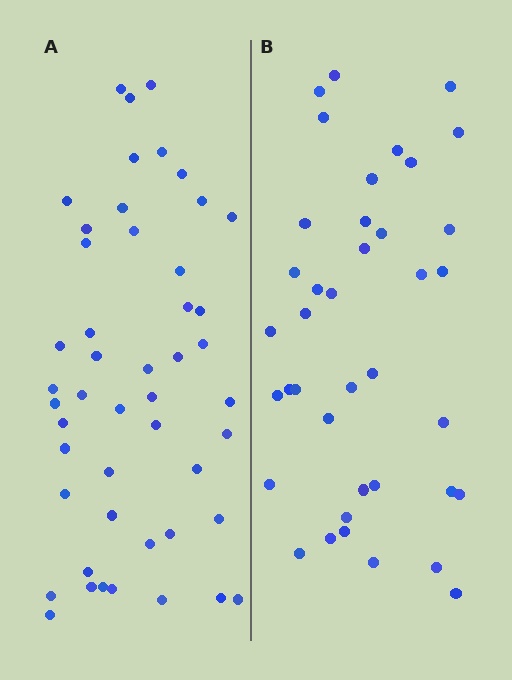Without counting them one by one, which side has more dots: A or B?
Region A (the left region) has more dots.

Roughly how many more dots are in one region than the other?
Region A has roughly 8 or so more dots than region B.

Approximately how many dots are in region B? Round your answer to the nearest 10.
About 40 dots. (The exact count is 39, which rounds to 40.)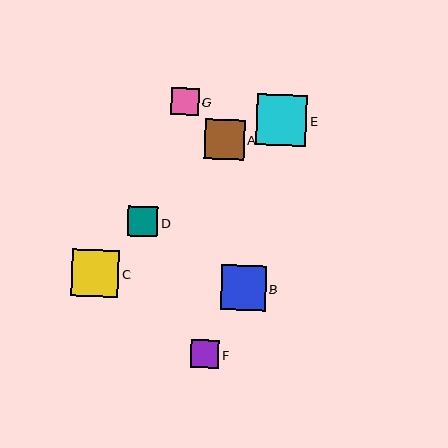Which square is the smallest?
Square G is the smallest with a size of approximately 28 pixels.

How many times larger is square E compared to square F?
Square E is approximately 1.7 times the size of square F.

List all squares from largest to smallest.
From largest to smallest: E, C, B, A, D, F, G.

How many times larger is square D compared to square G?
Square D is approximately 1.1 times the size of square G.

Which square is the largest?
Square E is the largest with a size of approximately 50 pixels.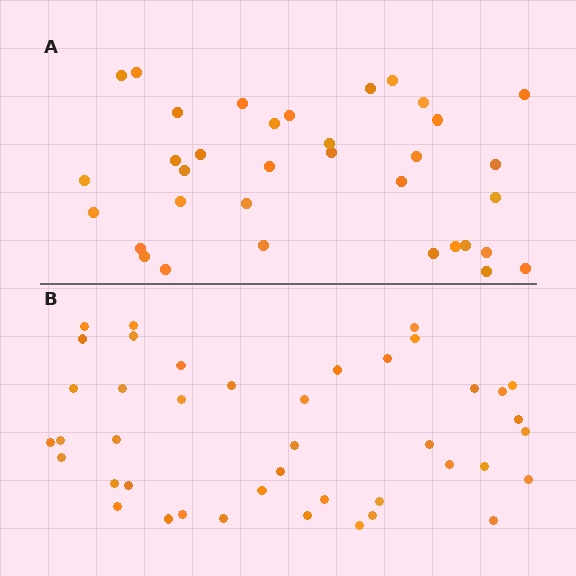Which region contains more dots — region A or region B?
Region B (the bottom region) has more dots.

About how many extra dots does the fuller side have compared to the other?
Region B has roughly 8 or so more dots than region A.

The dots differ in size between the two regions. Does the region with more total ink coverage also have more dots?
No. Region A has more total ink coverage because its dots are larger, but region B actually contains more individual dots. Total area can be misleading — the number of items is what matters here.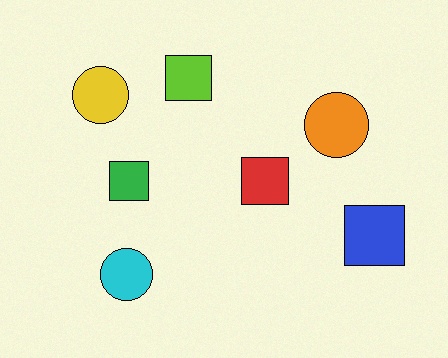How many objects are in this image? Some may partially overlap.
There are 7 objects.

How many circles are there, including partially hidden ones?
There are 3 circles.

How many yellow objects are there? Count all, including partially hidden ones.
There is 1 yellow object.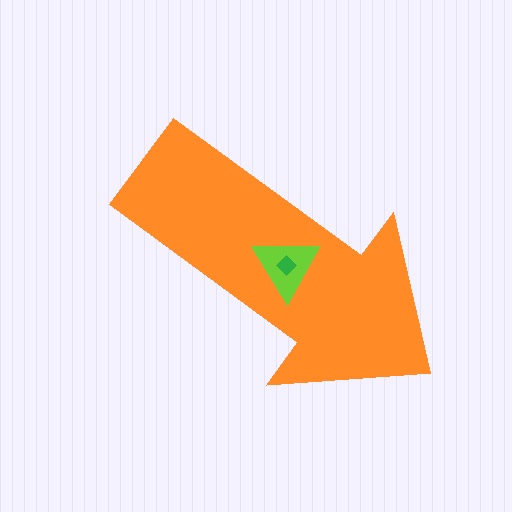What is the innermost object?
The green diamond.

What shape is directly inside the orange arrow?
The lime triangle.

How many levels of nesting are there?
3.